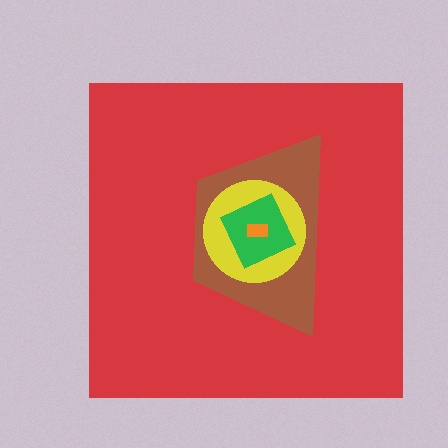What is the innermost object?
The orange rectangle.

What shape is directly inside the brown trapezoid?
The yellow circle.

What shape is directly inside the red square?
The brown trapezoid.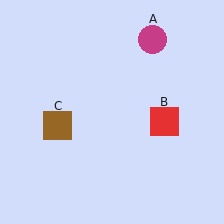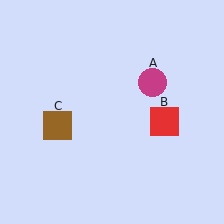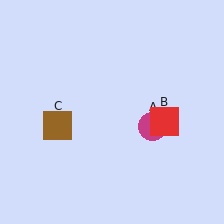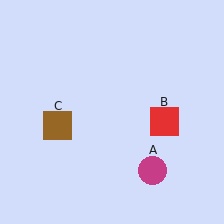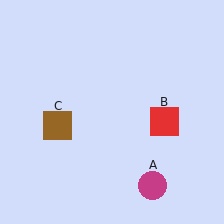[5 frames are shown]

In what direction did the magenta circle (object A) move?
The magenta circle (object A) moved down.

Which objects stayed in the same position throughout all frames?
Red square (object B) and brown square (object C) remained stationary.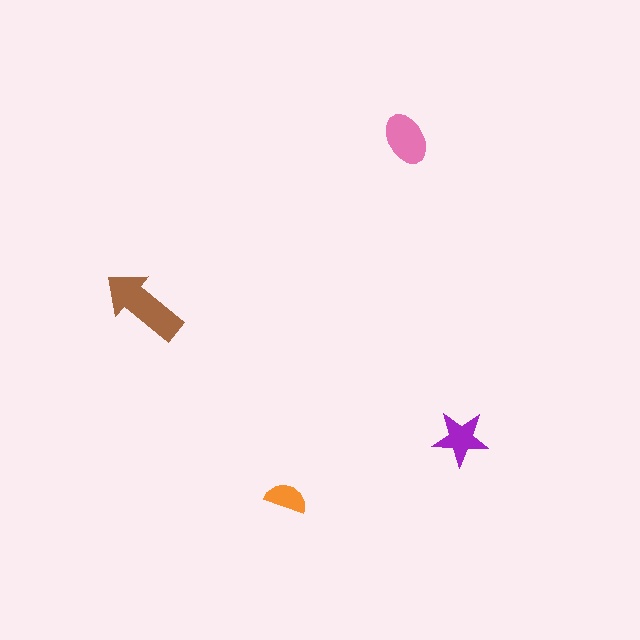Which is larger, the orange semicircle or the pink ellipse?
The pink ellipse.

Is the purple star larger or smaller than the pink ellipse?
Smaller.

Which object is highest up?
The pink ellipse is topmost.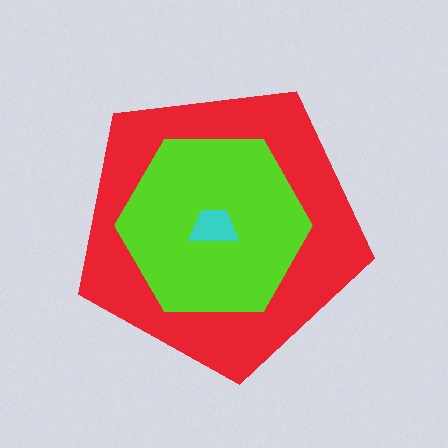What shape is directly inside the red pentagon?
The lime hexagon.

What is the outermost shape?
The red pentagon.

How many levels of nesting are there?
3.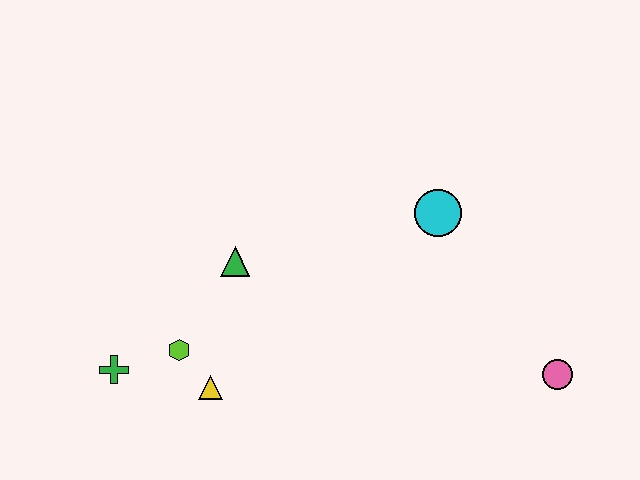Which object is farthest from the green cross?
The pink circle is farthest from the green cross.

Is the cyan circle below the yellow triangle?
No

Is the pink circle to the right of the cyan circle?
Yes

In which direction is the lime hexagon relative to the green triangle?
The lime hexagon is below the green triangle.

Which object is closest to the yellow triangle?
The lime hexagon is closest to the yellow triangle.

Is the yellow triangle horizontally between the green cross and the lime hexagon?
No